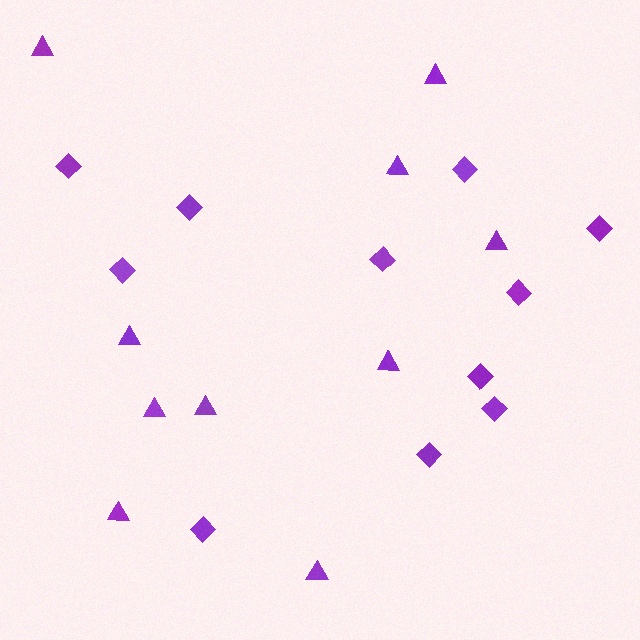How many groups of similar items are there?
There are 2 groups: one group of triangles (10) and one group of diamonds (11).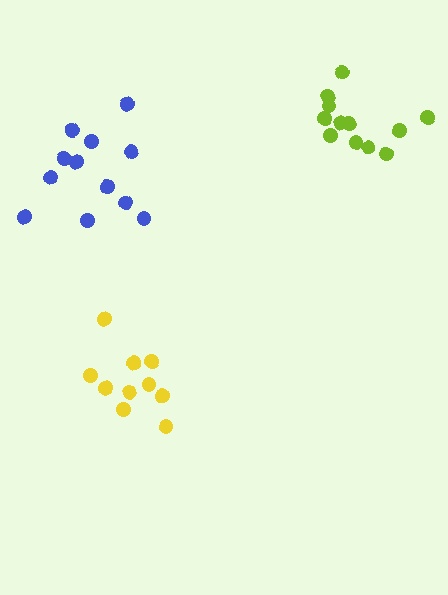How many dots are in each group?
Group 1: 10 dots, Group 2: 12 dots, Group 3: 12 dots (34 total).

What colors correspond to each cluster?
The clusters are colored: yellow, blue, lime.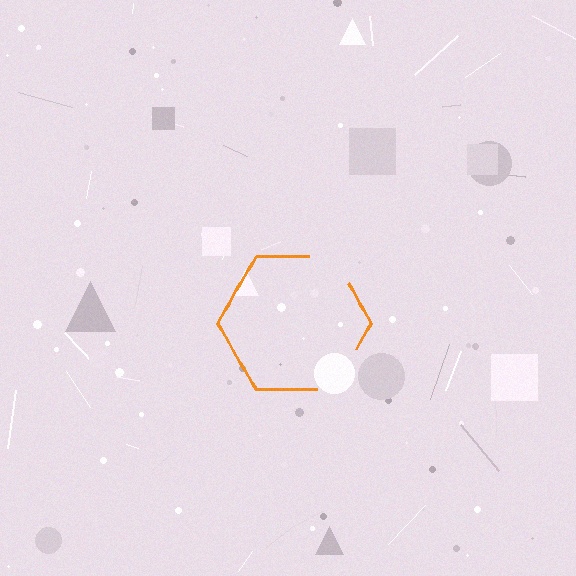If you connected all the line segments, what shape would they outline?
They would outline a hexagon.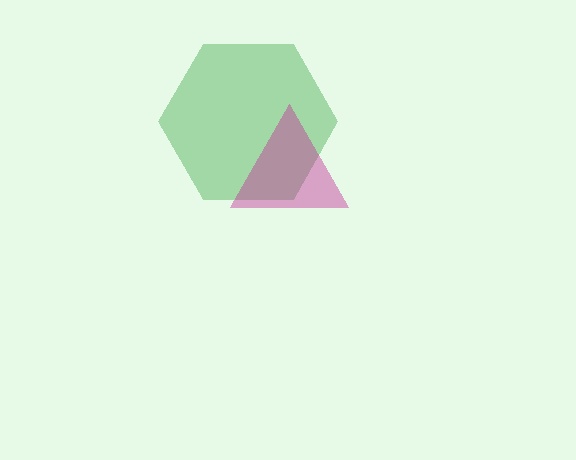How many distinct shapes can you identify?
There are 2 distinct shapes: a green hexagon, a magenta triangle.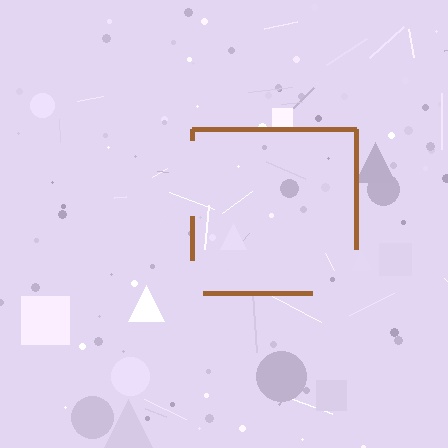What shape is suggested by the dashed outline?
The dashed outline suggests a square.